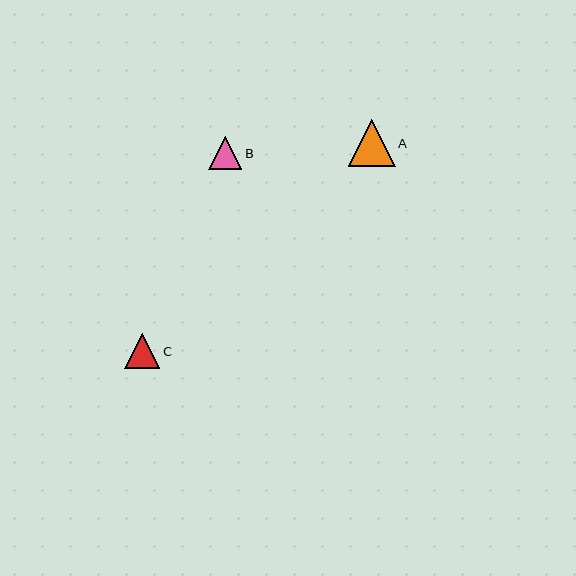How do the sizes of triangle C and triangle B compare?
Triangle C and triangle B are approximately the same size.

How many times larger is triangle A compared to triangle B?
Triangle A is approximately 1.5 times the size of triangle B.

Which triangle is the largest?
Triangle A is the largest with a size of approximately 47 pixels.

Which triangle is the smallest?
Triangle B is the smallest with a size of approximately 33 pixels.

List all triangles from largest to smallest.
From largest to smallest: A, C, B.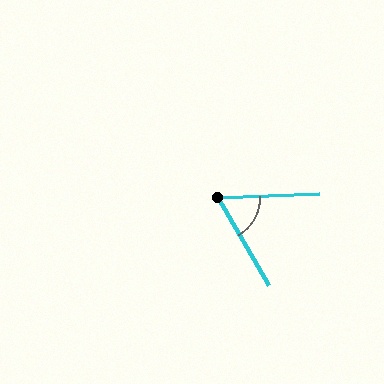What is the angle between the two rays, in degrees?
Approximately 62 degrees.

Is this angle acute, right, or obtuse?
It is acute.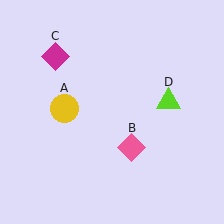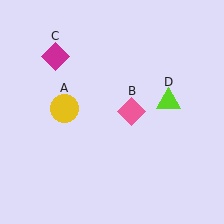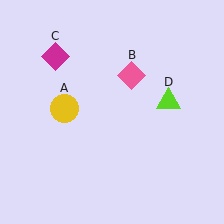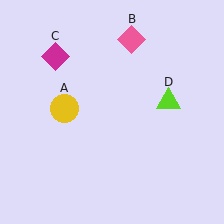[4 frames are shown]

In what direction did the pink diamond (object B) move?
The pink diamond (object B) moved up.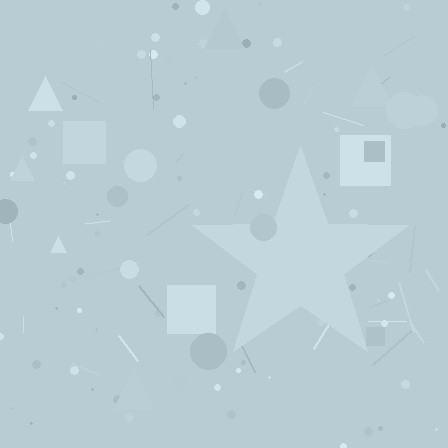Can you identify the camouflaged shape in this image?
The camouflaged shape is a star.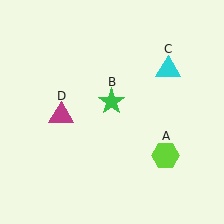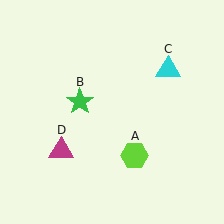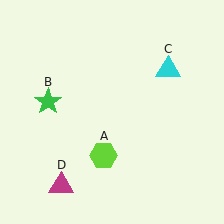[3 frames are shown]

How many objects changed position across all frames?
3 objects changed position: lime hexagon (object A), green star (object B), magenta triangle (object D).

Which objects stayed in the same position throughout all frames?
Cyan triangle (object C) remained stationary.